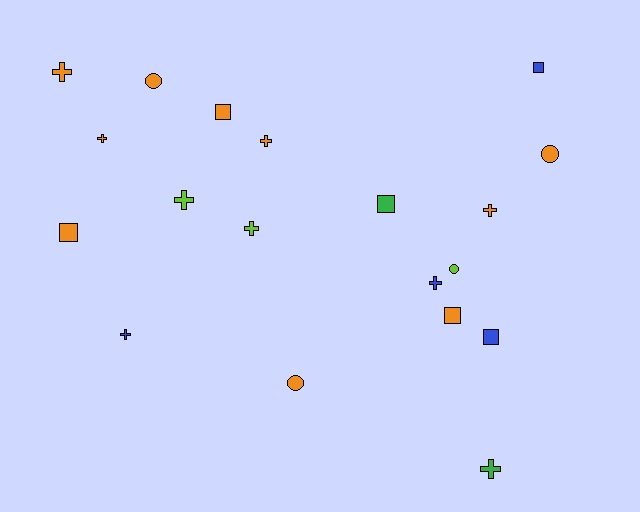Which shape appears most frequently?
Cross, with 9 objects.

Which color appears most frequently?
Orange, with 10 objects.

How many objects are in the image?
There are 19 objects.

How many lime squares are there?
There are no lime squares.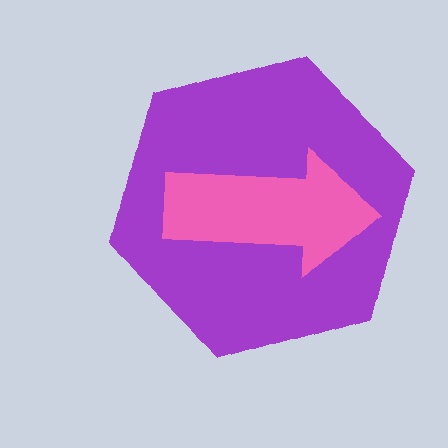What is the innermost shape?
The pink arrow.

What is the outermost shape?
The purple hexagon.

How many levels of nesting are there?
2.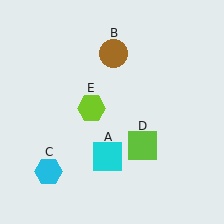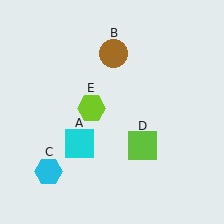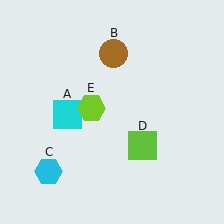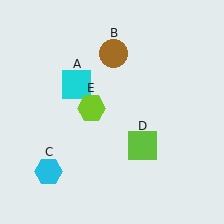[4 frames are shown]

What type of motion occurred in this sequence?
The cyan square (object A) rotated clockwise around the center of the scene.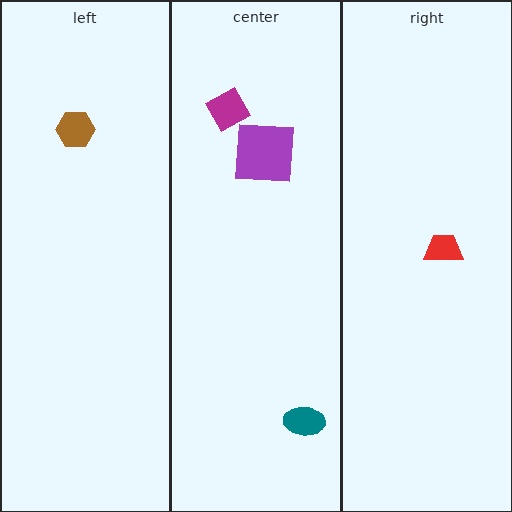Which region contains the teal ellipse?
The center region.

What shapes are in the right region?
The red trapezoid.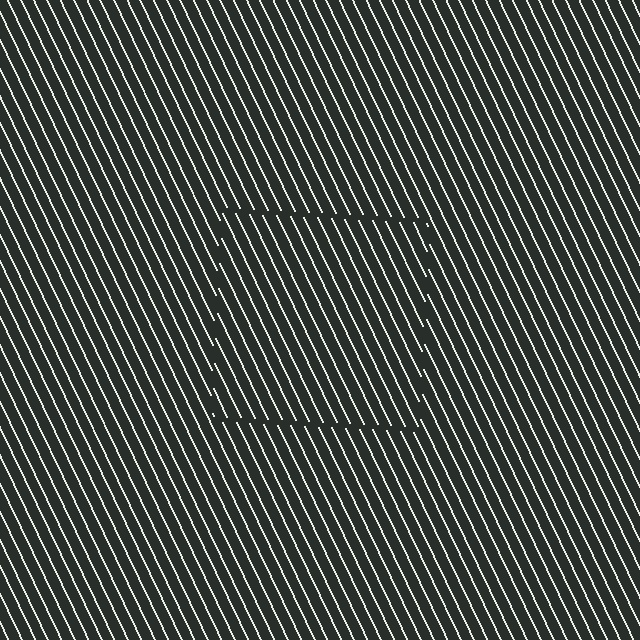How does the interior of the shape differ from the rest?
The interior of the shape contains the same grating, shifted by half a period — the contour is defined by the phase discontinuity where line-ends from the inner and outer gratings abut.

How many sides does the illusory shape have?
4 sides — the line-ends trace a square.